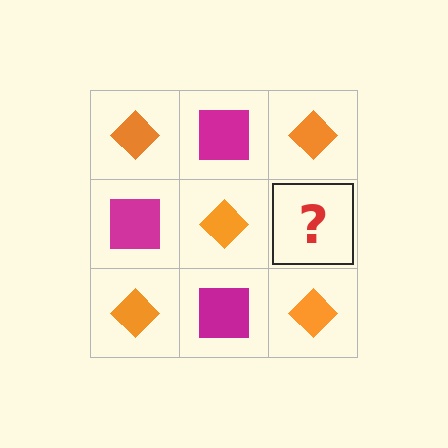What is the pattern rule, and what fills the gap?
The rule is that it alternates orange diamond and magenta square in a checkerboard pattern. The gap should be filled with a magenta square.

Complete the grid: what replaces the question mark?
The question mark should be replaced with a magenta square.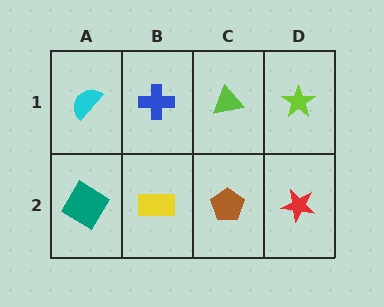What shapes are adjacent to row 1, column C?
A brown pentagon (row 2, column C), a blue cross (row 1, column B), a lime star (row 1, column D).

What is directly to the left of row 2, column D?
A brown pentagon.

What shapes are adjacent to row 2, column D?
A lime star (row 1, column D), a brown pentagon (row 2, column C).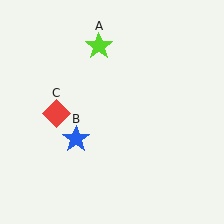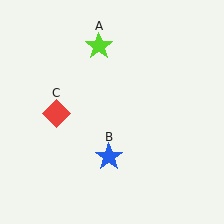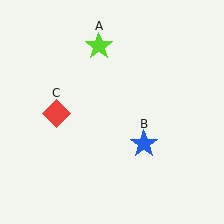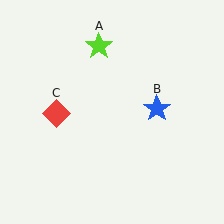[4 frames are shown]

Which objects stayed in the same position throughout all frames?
Lime star (object A) and red diamond (object C) remained stationary.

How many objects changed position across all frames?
1 object changed position: blue star (object B).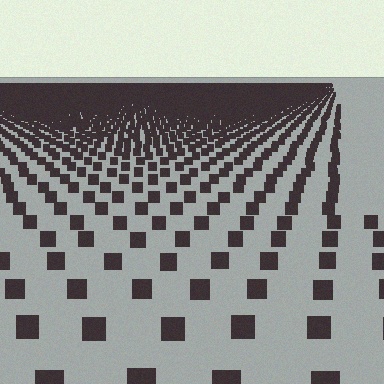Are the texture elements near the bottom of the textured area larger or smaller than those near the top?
Larger. Near the bottom, elements are closer to the viewer and appear at a bigger on-screen size.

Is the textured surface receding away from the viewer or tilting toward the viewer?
The surface is receding away from the viewer. Texture elements get smaller and denser toward the top.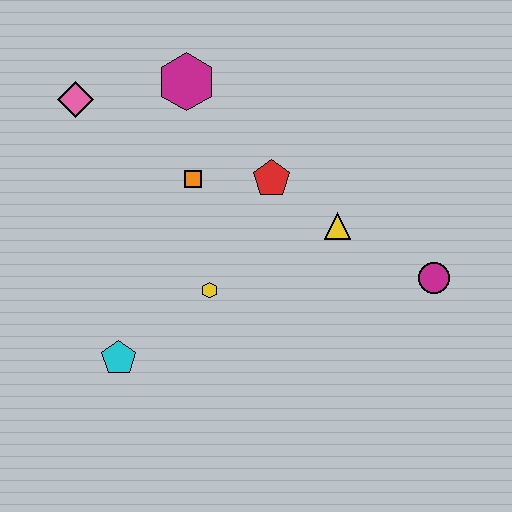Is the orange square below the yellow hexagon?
No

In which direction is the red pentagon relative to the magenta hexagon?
The red pentagon is below the magenta hexagon.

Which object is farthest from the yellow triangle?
The pink diamond is farthest from the yellow triangle.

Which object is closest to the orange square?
The red pentagon is closest to the orange square.